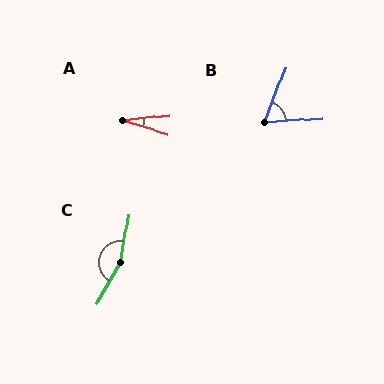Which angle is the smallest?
A, at approximately 24 degrees.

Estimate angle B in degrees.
Approximately 65 degrees.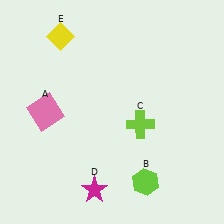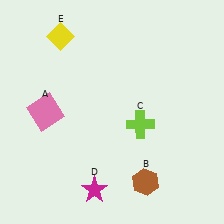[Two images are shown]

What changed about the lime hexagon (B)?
In Image 1, B is lime. In Image 2, it changed to brown.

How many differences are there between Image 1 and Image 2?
There is 1 difference between the two images.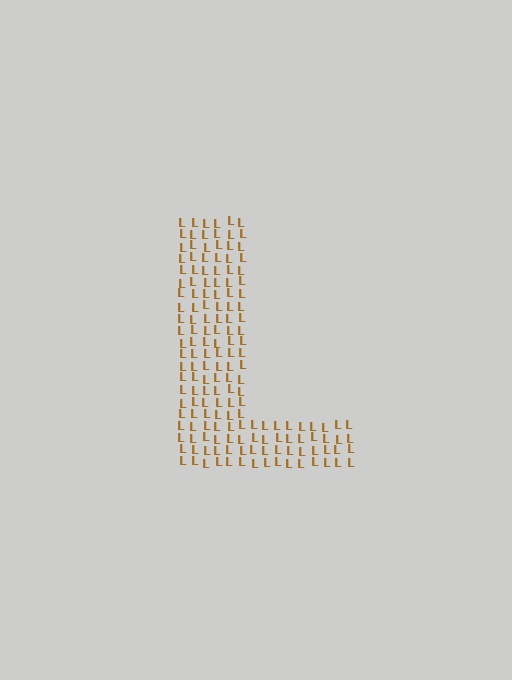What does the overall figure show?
The overall figure shows the letter L.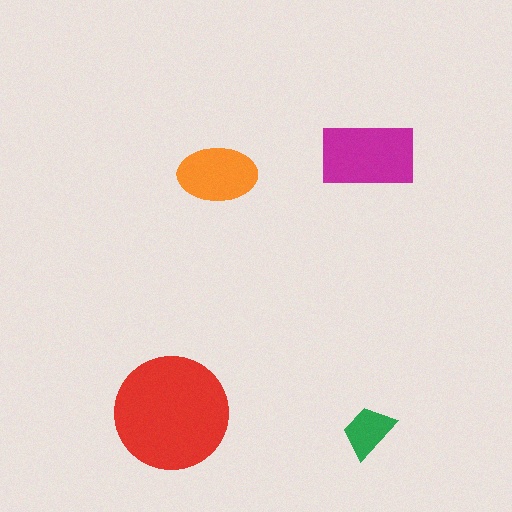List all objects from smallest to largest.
The green trapezoid, the orange ellipse, the magenta rectangle, the red circle.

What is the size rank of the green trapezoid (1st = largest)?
4th.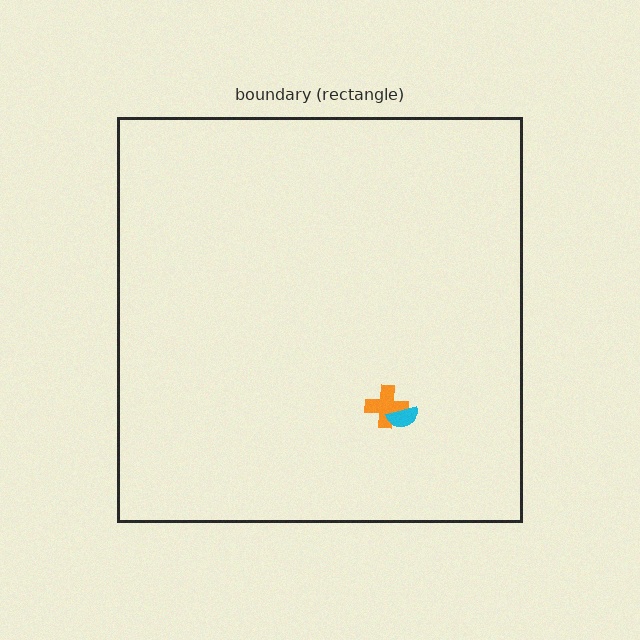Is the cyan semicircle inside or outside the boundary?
Inside.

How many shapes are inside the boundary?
2 inside, 0 outside.